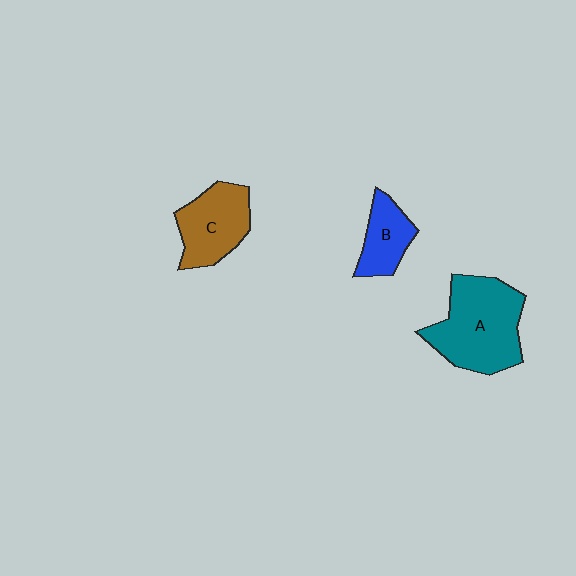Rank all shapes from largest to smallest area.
From largest to smallest: A (teal), C (brown), B (blue).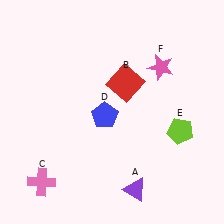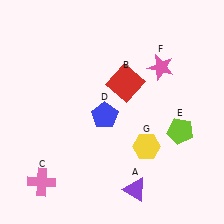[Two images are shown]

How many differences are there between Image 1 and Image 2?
There is 1 difference between the two images.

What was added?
A yellow hexagon (G) was added in Image 2.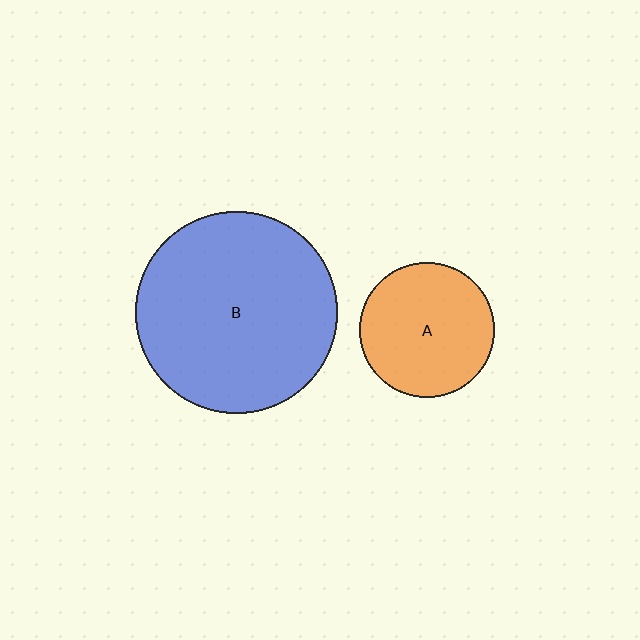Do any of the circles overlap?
No, none of the circles overlap.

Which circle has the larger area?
Circle B (blue).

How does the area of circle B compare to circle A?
Approximately 2.2 times.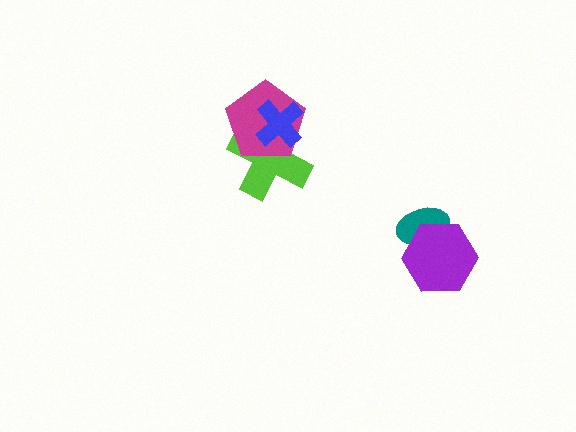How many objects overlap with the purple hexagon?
1 object overlaps with the purple hexagon.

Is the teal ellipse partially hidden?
Yes, it is partially covered by another shape.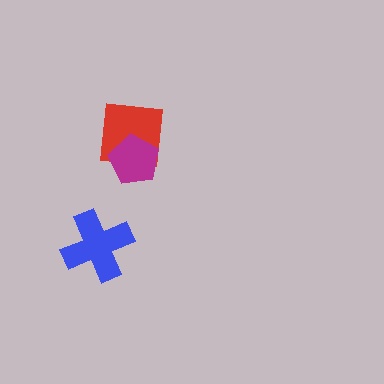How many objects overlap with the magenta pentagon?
1 object overlaps with the magenta pentagon.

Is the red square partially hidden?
Yes, it is partially covered by another shape.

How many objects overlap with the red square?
1 object overlaps with the red square.